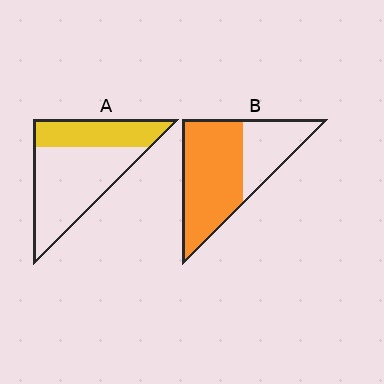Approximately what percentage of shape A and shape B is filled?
A is approximately 35% and B is approximately 65%.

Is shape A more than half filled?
No.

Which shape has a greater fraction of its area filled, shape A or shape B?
Shape B.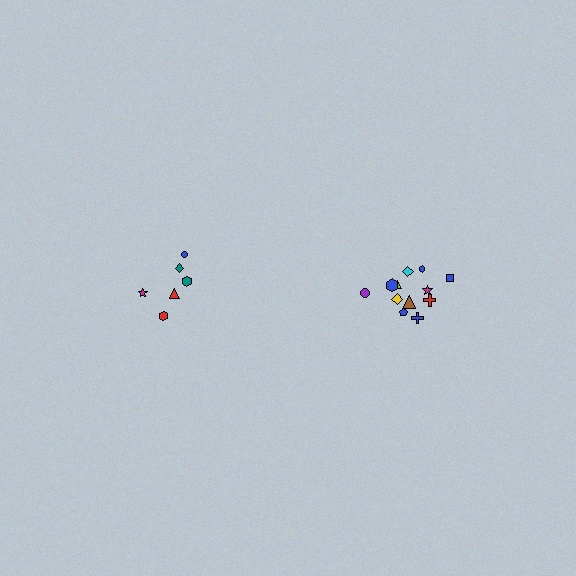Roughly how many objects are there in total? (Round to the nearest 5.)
Roughly 20 objects in total.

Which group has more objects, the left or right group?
The right group.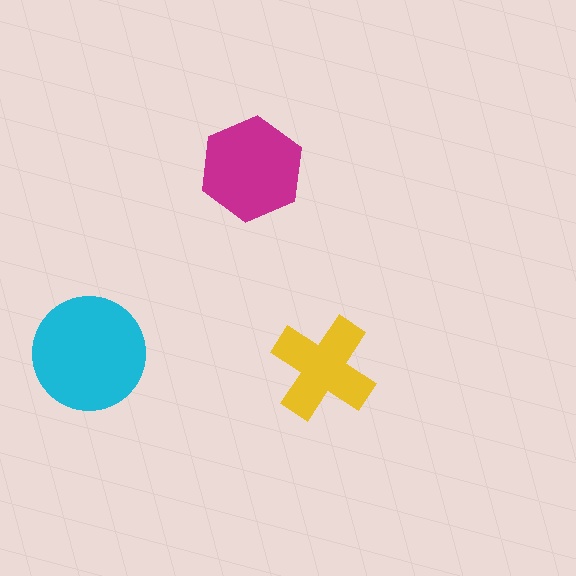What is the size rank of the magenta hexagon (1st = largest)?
2nd.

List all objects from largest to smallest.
The cyan circle, the magenta hexagon, the yellow cross.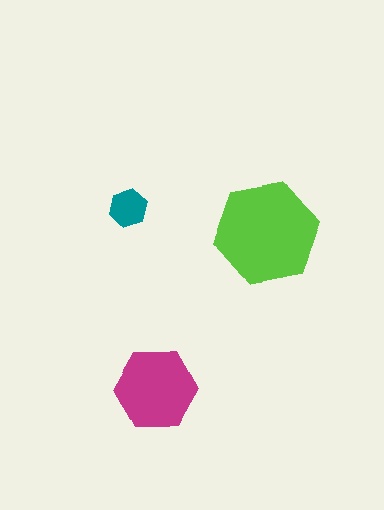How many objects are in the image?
There are 3 objects in the image.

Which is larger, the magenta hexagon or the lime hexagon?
The lime one.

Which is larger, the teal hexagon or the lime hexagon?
The lime one.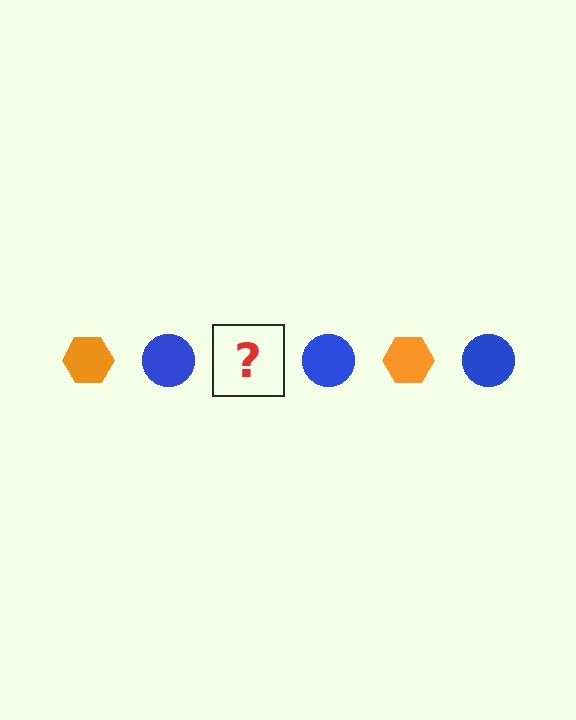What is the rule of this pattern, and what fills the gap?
The rule is that the pattern alternates between orange hexagon and blue circle. The gap should be filled with an orange hexagon.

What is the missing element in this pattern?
The missing element is an orange hexagon.